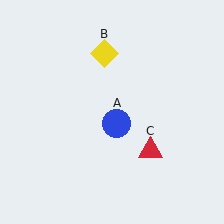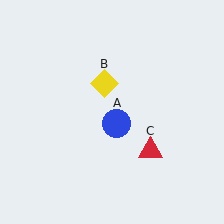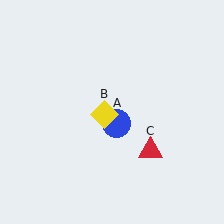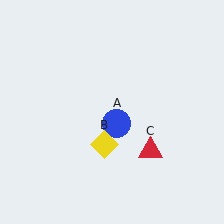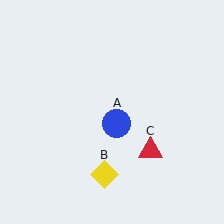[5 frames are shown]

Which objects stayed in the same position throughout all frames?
Blue circle (object A) and red triangle (object C) remained stationary.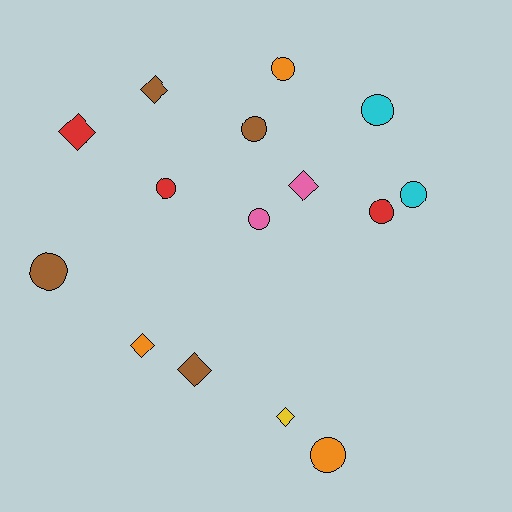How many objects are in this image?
There are 15 objects.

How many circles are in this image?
There are 9 circles.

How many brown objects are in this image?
There are 4 brown objects.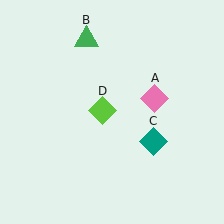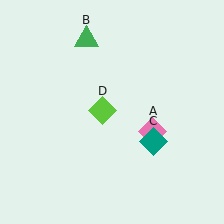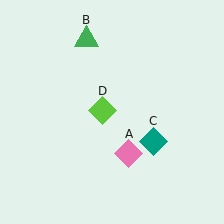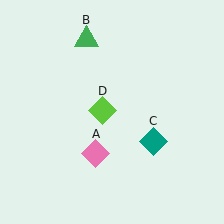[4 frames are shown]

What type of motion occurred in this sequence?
The pink diamond (object A) rotated clockwise around the center of the scene.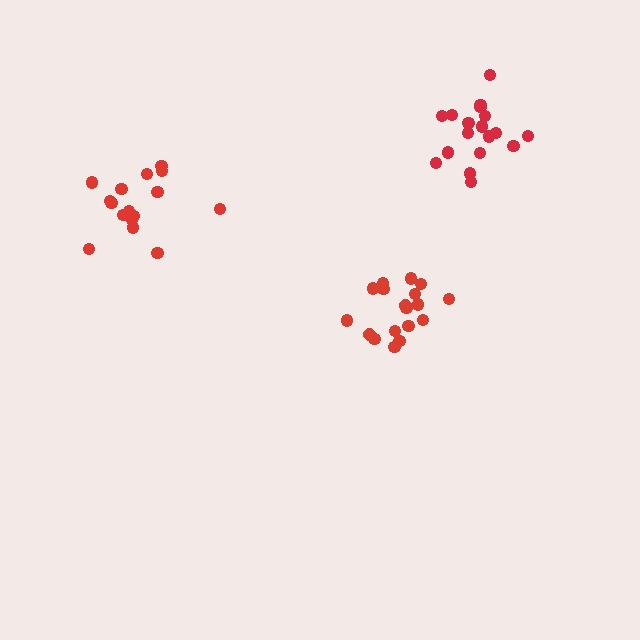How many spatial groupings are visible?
There are 3 spatial groupings.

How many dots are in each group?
Group 1: 18 dots, Group 2: 16 dots, Group 3: 18 dots (52 total).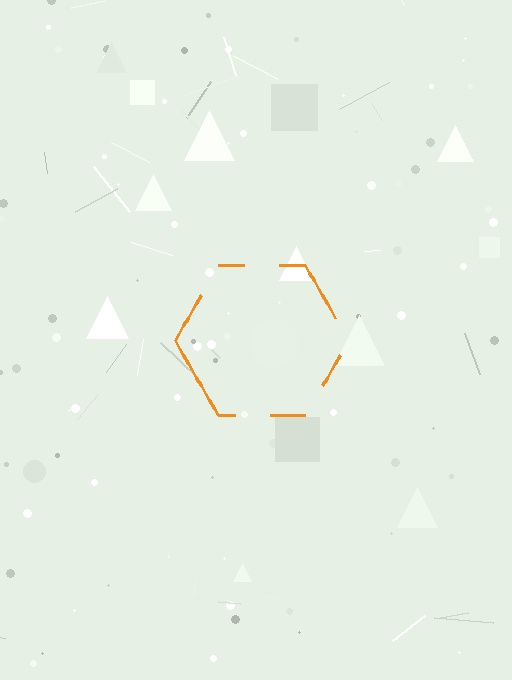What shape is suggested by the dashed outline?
The dashed outline suggests a hexagon.